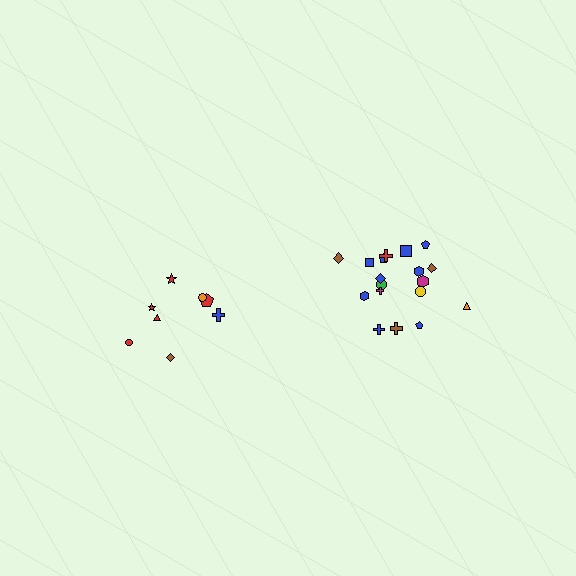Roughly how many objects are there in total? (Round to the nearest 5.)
Roughly 25 objects in total.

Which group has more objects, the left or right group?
The right group.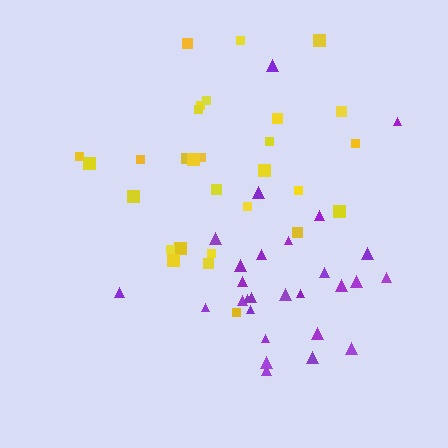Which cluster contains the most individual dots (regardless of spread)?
Yellow (29).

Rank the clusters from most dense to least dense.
yellow, purple.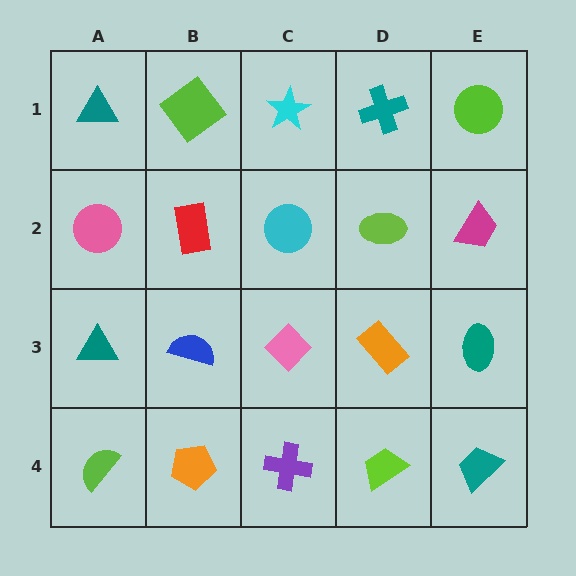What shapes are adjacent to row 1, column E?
A magenta trapezoid (row 2, column E), a teal cross (row 1, column D).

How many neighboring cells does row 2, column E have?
3.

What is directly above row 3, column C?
A cyan circle.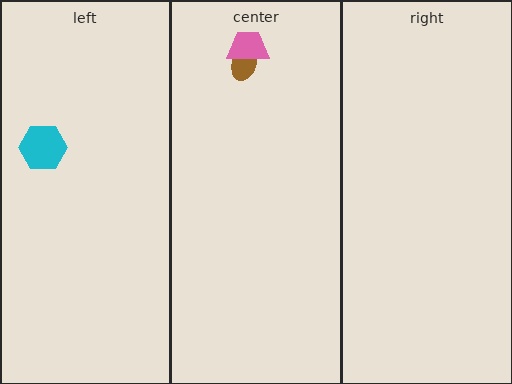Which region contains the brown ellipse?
The center region.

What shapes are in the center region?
The brown ellipse, the pink trapezoid.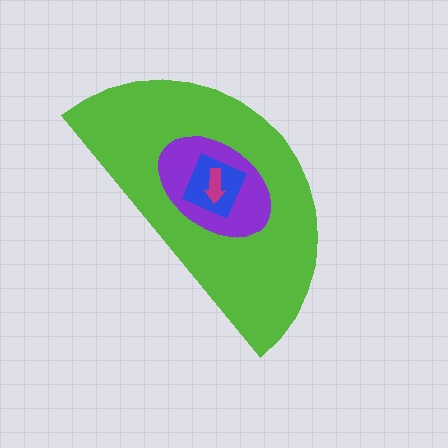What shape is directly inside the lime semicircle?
The purple ellipse.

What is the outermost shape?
The lime semicircle.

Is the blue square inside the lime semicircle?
Yes.